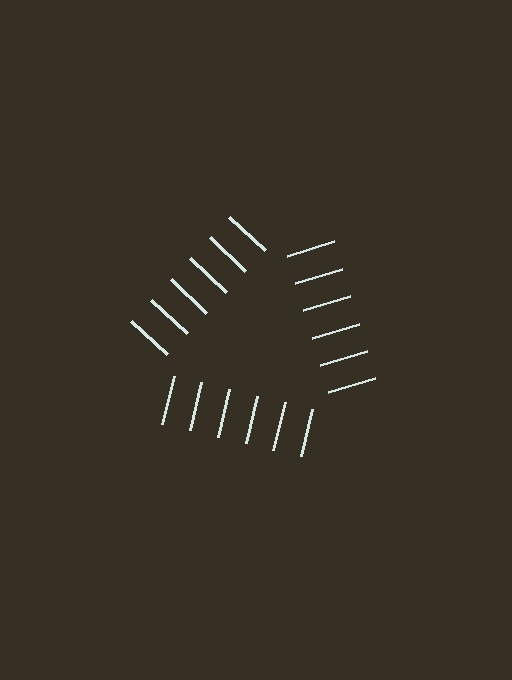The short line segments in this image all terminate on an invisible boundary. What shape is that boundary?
An illusory triangle — the line segments terminate on its edges but no continuous stroke is drawn.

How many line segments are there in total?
18 — 6 along each of the 3 edges.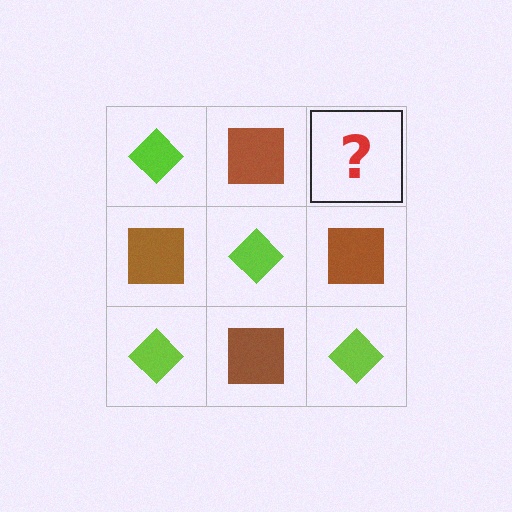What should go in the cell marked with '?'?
The missing cell should contain a lime diamond.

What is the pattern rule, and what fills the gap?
The rule is that it alternates lime diamond and brown square in a checkerboard pattern. The gap should be filled with a lime diamond.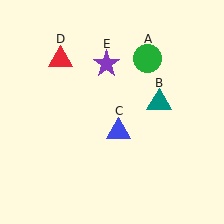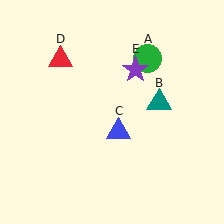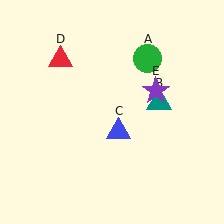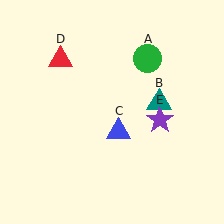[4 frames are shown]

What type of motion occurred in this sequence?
The purple star (object E) rotated clockwise around the center of the scene.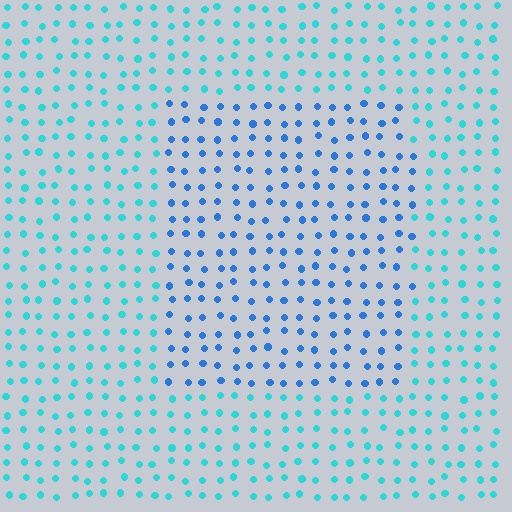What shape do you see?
I see a rectangle.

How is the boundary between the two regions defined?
The boundary is defined purely by a slight shift in hue (about 35 degrees). Spacing, size, and orientation are identical on both sides.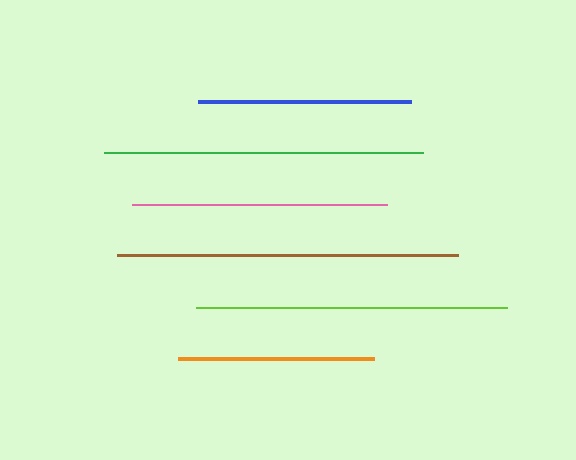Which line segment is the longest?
The brown line is the longest at approximately 341 pixels.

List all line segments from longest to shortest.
From longest to shortest: brown, green, lime, pink, blue, orange.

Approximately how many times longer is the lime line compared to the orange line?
The lime line is approximately 1.6 times the length of the orange line.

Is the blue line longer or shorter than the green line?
The green line is longer than the blue line.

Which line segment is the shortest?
The orange line is the shortest at approximately 196 pixels.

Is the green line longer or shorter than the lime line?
The green line is longer than the lime line.